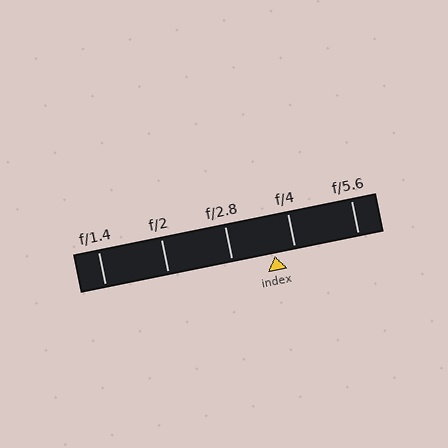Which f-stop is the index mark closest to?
The index mark is closest to f/4.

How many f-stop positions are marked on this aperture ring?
There are 5 f-stop positions marked.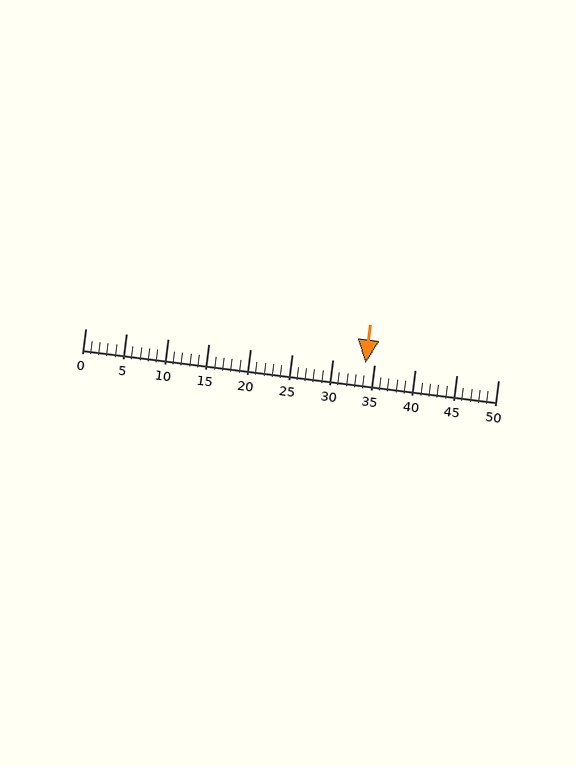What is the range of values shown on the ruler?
The ruler shows values from 0 to 50.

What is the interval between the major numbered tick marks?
The major tick marks are spaced 5 units apart.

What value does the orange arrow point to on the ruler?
The orange arrow points to approximately 34.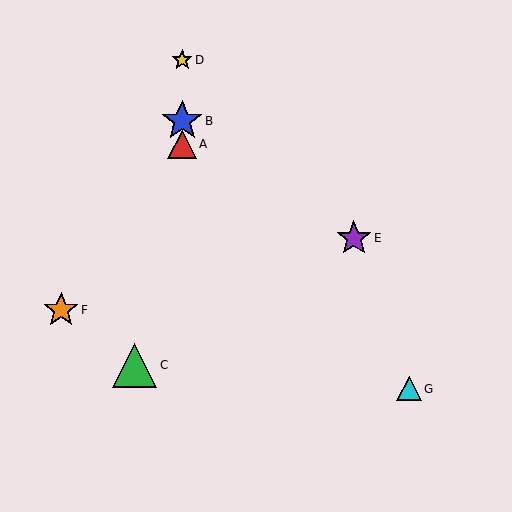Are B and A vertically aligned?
Yes, both are at x≈182.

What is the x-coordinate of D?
Object D is at x≈182.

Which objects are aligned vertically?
Objects A, B, D are aligned vertically.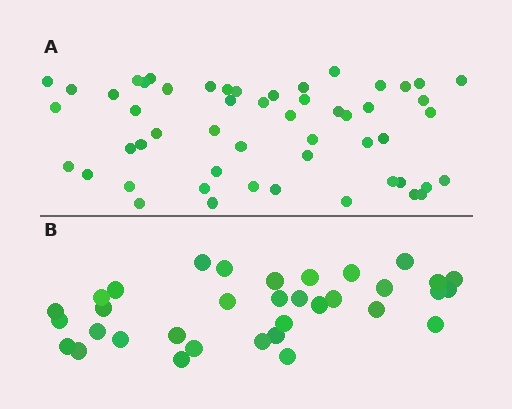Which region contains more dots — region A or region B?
Region A (the top region) has more dots.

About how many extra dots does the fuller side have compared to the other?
Region A has approximately 20 more dots than region B.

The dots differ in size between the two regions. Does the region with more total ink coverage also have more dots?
No. Region B has more total ink coverage because its dots are larger, but region A actually contains more individual dots. Total area can be misleading — the number of items is what matters here.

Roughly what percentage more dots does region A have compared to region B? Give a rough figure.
About 55% more.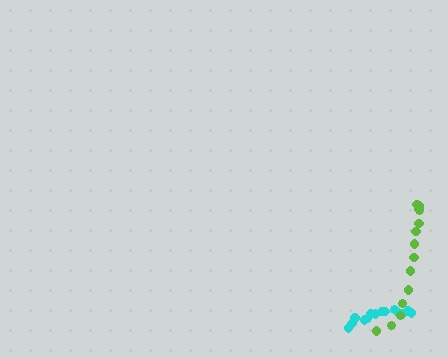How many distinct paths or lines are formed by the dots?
There are 2 distinct paths.